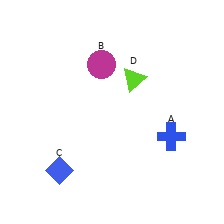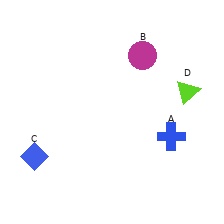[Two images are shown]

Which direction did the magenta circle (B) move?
The magenta circle (B) moved right.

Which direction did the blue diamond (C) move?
The blue diamond (C) moved left.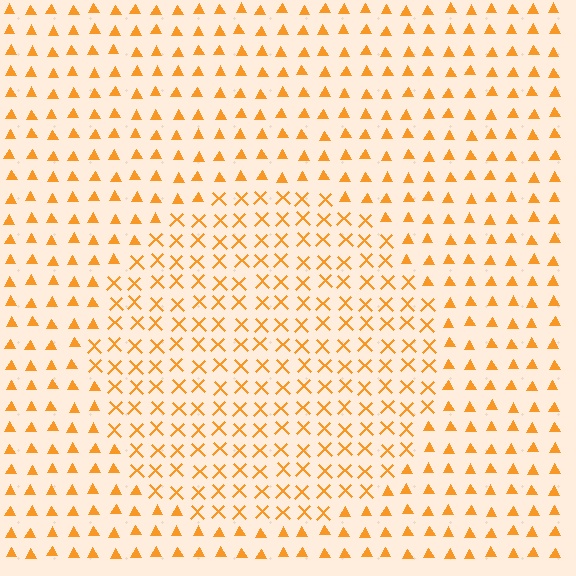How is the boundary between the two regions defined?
The boundary is defined by a change in element shape: X marks inside vs. triangles outside. All elements share the same color and spacing.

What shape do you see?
I see a circle.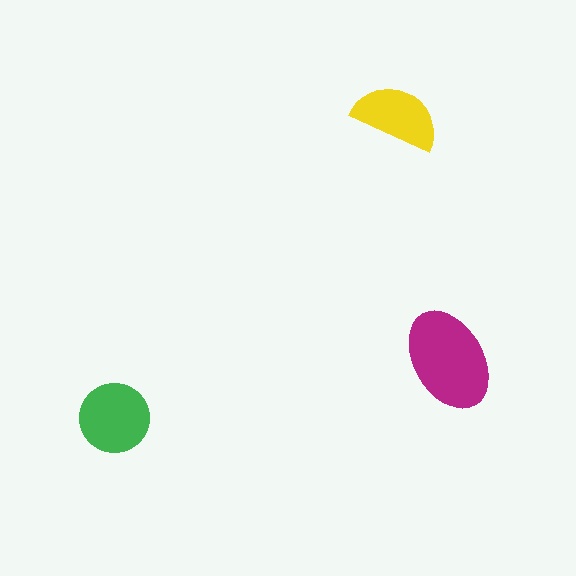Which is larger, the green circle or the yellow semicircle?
The green circle.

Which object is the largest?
The magenta ellipse.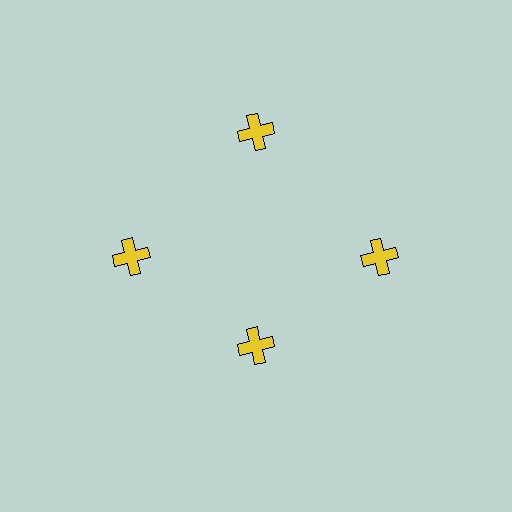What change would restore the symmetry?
The symmetry would be restored by moving it outward, back onto the ring so that all 4 crosses sit at equal angles and equal distance from the center.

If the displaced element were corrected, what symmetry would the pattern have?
It would have 4-fold rotational symmetry — the pattern would map onto itself every 90 degrees.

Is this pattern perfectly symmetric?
No. The 4 yellow crosses are arranged in a ring, but one element near the 6 o'clock position is pulled inward toward the center, breaking the 4-fold rotational symmetry.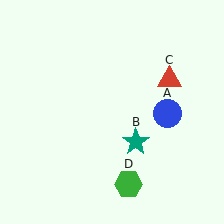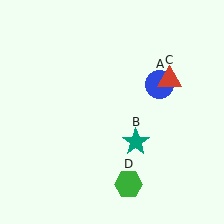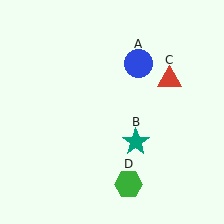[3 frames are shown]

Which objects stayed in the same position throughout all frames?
Teal star (object B) and red triangle (object C) and green hexagon (object D) remained stationary.